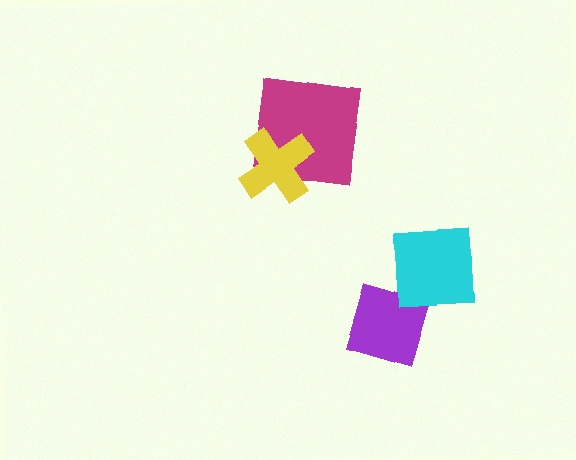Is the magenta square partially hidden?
Yes, it is partially covered by another shape.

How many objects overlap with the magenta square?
1 object overlaps with the magenta square.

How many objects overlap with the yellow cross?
1 object overlaps with the yellow cross.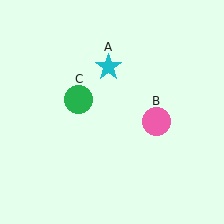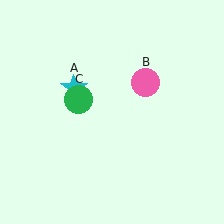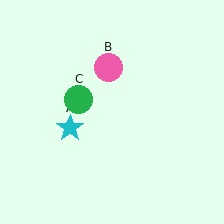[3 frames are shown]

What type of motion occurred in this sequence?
The cyan star (object A), pink circle (object B) rotated counterclockwise around the center of the scene.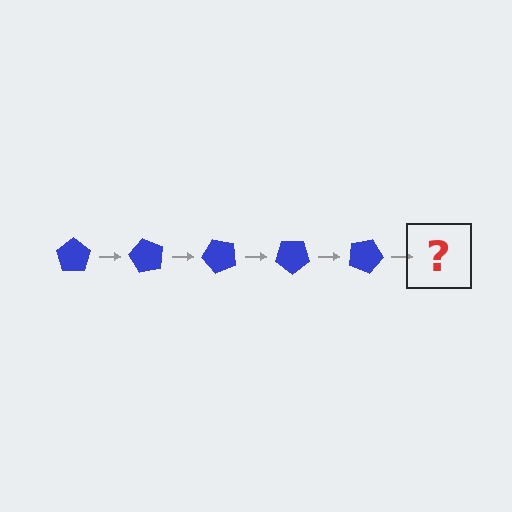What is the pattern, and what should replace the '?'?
The pattern is that the pentagon rotates 60 degrees each step. The '?' should be a blue pentagon rotated 300 degrees.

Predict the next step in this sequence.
The next step is a blue pentagon rotated 300 degrees.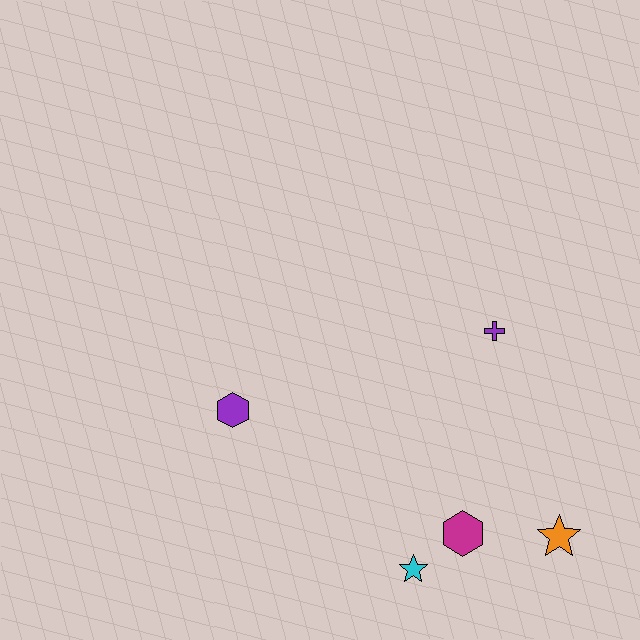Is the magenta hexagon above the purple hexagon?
No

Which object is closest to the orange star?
The magenta hexagon is closest to the orange star.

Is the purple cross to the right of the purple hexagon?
Yes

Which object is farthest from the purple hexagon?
The orange star is farthest from the purple hexagon.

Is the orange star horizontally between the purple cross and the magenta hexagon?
No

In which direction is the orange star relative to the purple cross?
The orange star is below the purple cross.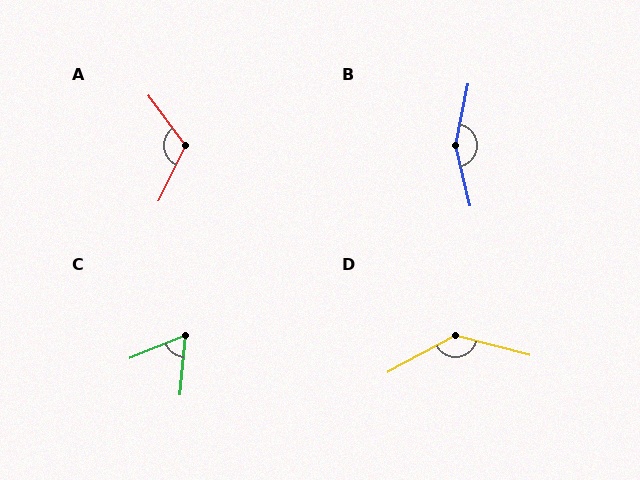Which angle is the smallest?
C, at approximately 63 degrees.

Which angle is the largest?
B, at approximately 155 degrees.